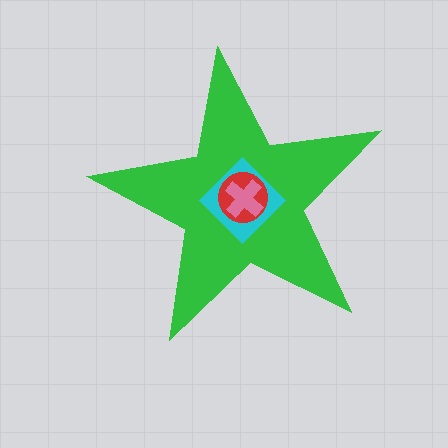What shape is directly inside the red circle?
The pink cross.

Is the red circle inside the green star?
Yes.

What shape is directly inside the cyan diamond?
The red circle.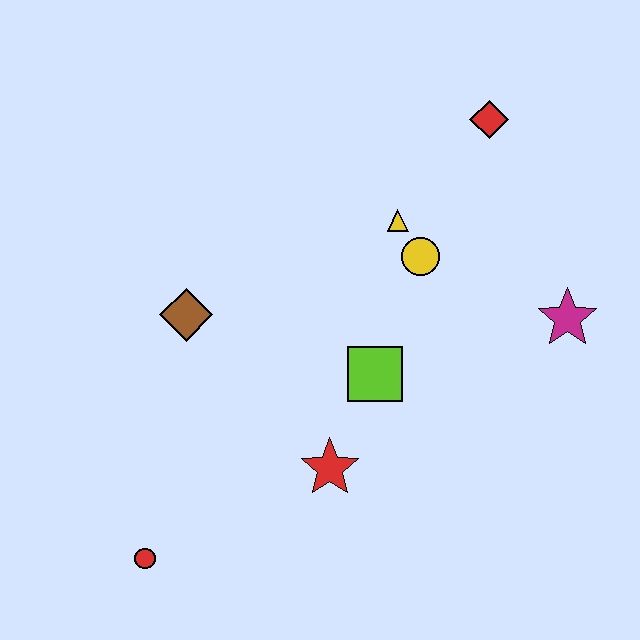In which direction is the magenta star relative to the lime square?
The magenta star is to the right of the lime square.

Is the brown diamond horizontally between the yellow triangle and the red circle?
Yes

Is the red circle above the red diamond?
No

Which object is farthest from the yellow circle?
The red circle is farthest from the yellow circle.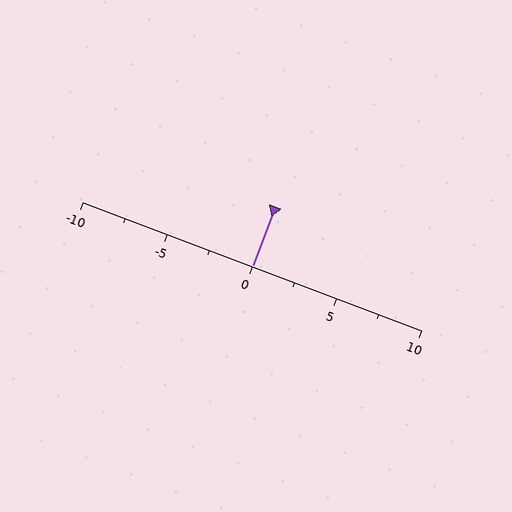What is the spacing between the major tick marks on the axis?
The major ticks are spaced 5 apart.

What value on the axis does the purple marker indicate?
The marker indicates approximately 0.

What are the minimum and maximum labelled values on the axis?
The axis runs from -10 to 10.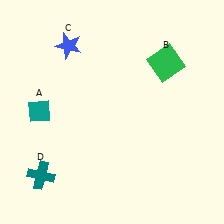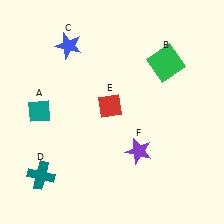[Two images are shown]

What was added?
A red diamond (E), a purple star (F) were added in Image 2.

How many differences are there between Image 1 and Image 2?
There are 2 differences between the two images.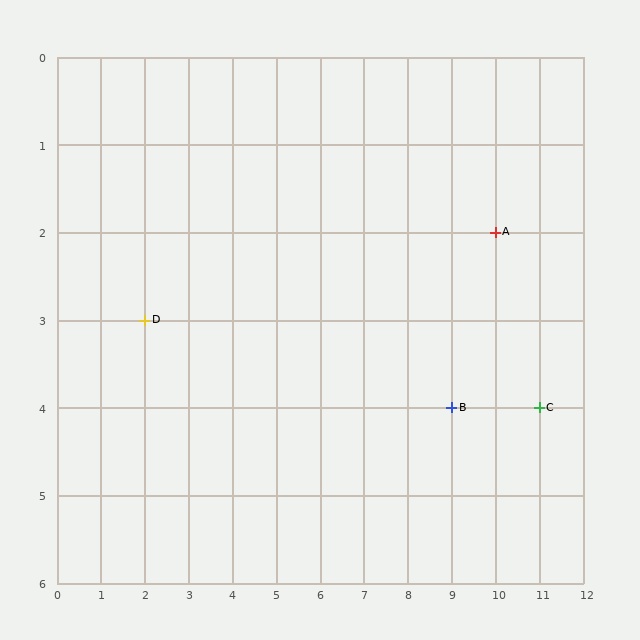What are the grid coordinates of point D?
Point D is at grid coordinates (2, 3).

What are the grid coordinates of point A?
Point A is at grid coordinates (10, 2).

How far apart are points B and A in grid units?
Points B and A are 1 column and 2 rows apart (about 2.2 grid units diagonally).